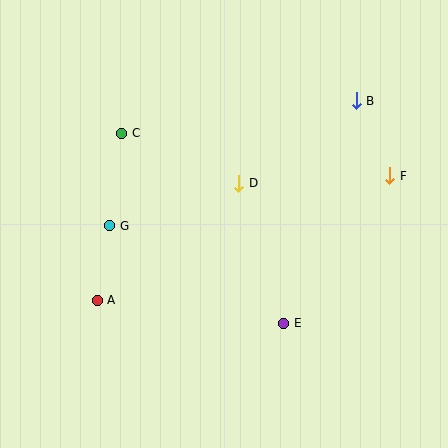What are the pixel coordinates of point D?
Point D is at (239, 183).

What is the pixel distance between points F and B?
The distance between F and B is 82 pixels.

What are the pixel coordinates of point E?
Point E is at (284, 323).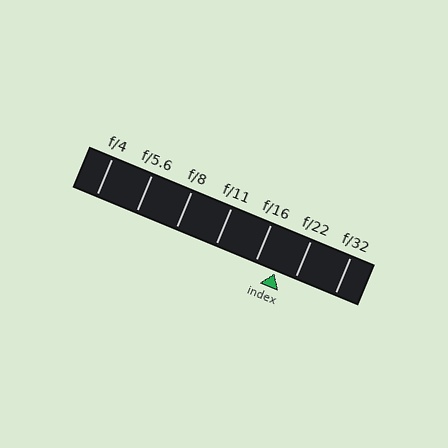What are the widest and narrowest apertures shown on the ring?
The widest aperture shown is f/4 and the narrowest is f/32.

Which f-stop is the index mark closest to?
The index mark is closest to f/22.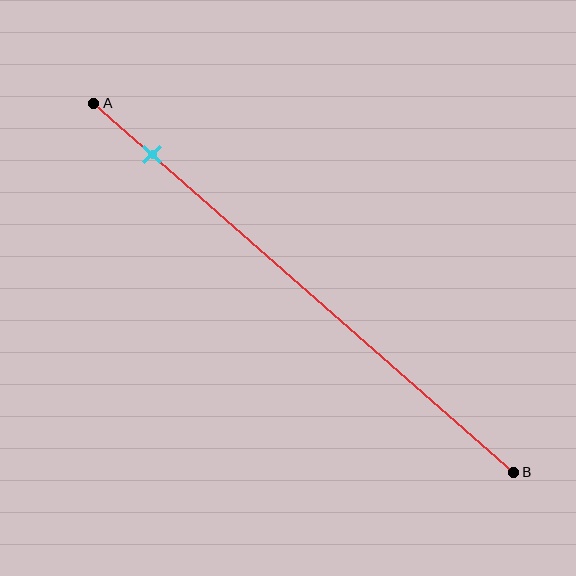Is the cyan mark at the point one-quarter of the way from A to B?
No, the mark is at about 15% from A, not at the 25% one-quarter point.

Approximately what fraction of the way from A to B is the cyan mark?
The cyan mark is approximately 15% of the way from A to B.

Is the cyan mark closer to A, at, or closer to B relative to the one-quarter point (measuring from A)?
The cyan mark is closer to point A than the one-quarter point of segment AB.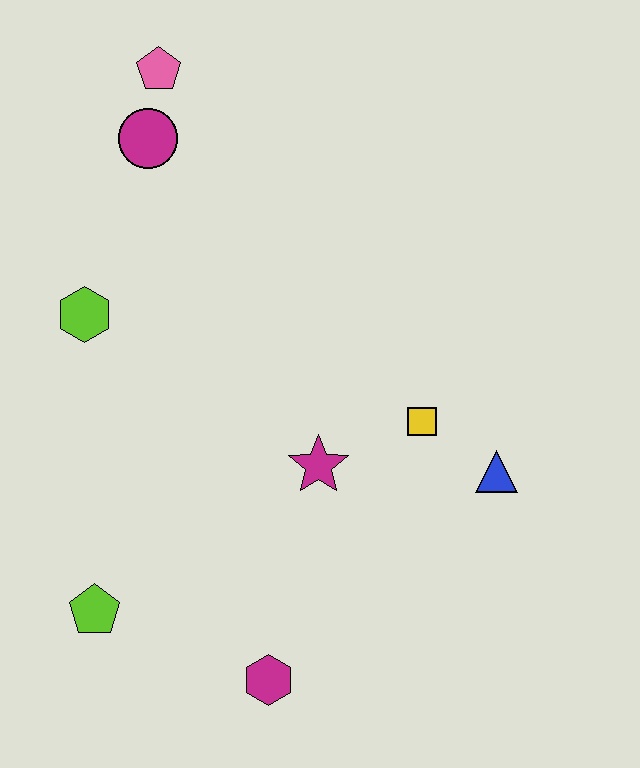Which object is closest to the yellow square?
The blue triangle is closest to the yellow square.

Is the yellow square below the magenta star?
No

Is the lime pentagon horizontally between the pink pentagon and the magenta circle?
No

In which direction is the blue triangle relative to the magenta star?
The blue triangle is to the right of the magenta star.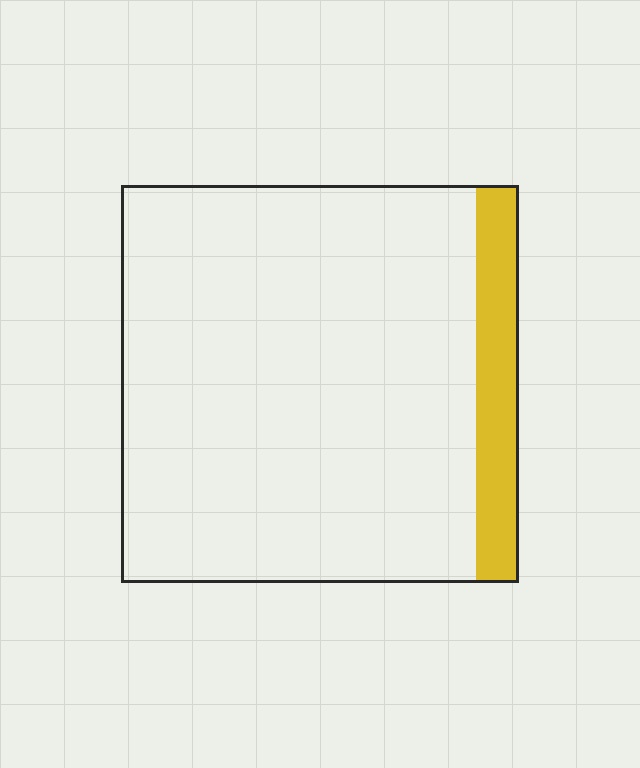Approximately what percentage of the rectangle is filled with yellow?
Approximately 10%.